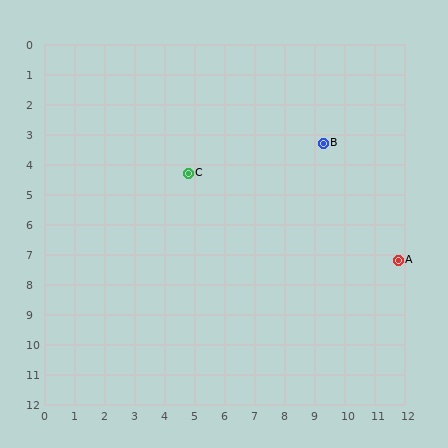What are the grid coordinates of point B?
Point B is at approximately (9.3, 3.3).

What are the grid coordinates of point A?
Point A is at approximately (11.8, 7.2).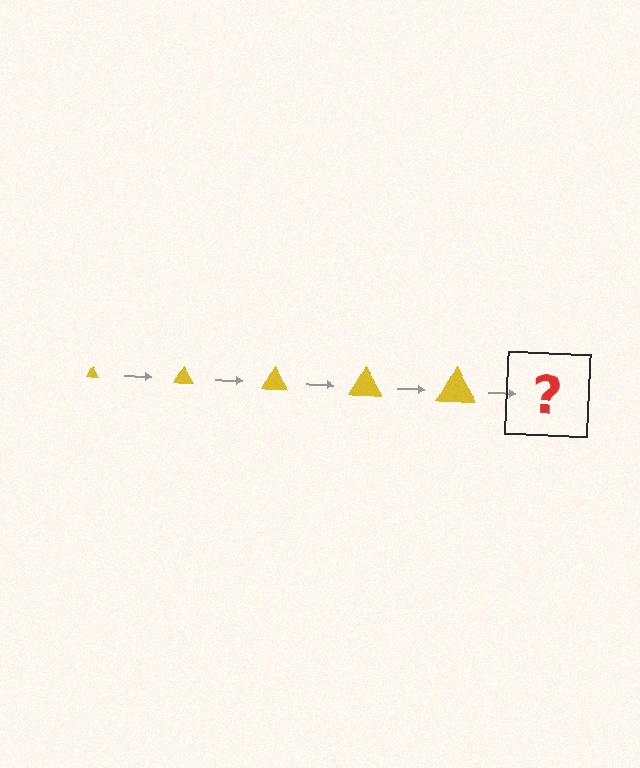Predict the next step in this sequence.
The next step is a yellow triangle, larger than the previous one.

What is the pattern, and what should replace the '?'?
The pattern is that the triangle gets progressively larger each step. The '?' should be a yellow triangle, larger than the previous one.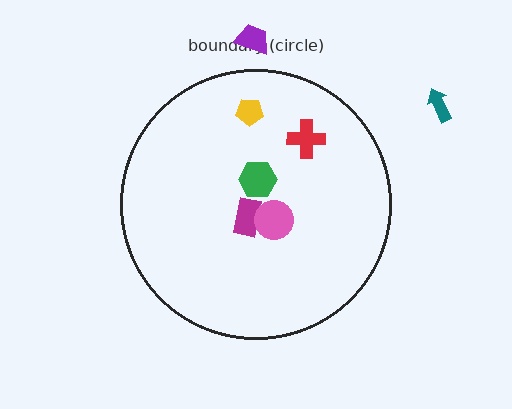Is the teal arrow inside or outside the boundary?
Outside.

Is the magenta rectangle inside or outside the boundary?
Inside.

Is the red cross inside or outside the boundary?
Inside.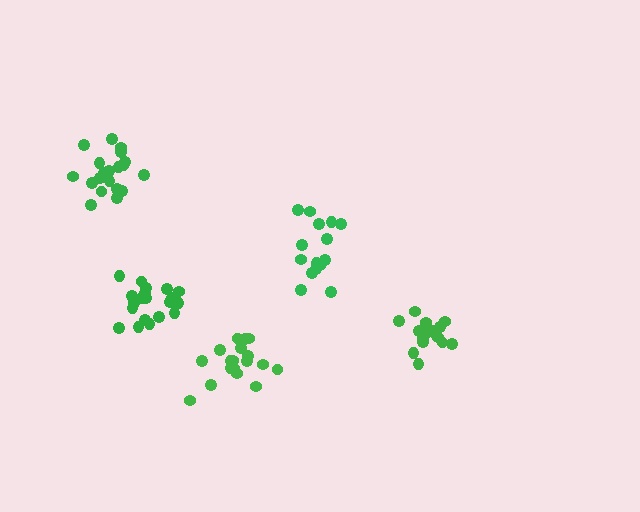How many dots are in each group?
Group 1: 15 dots, Group 2: 20 dots, Group 3: 20 dots, Group 4: 19 dots, Group 5: 18 dots (92 total).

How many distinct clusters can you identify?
There are 5 distinct clusters.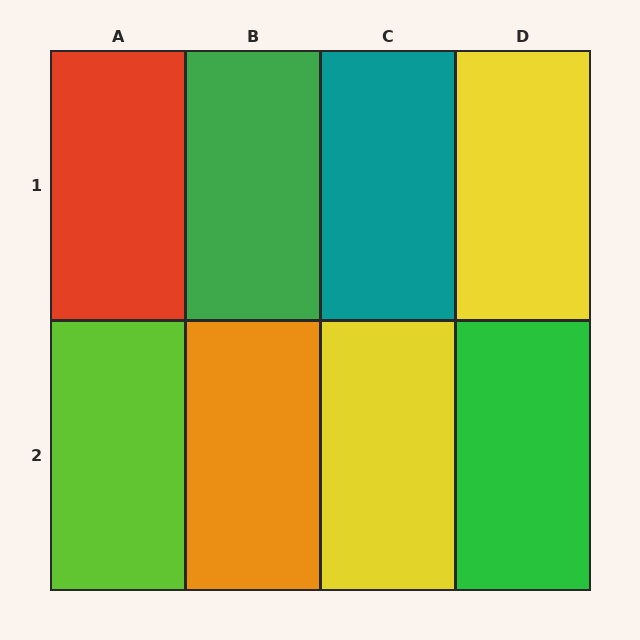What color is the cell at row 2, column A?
Lime.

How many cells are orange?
1 cell is orange.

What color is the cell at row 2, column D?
Green.